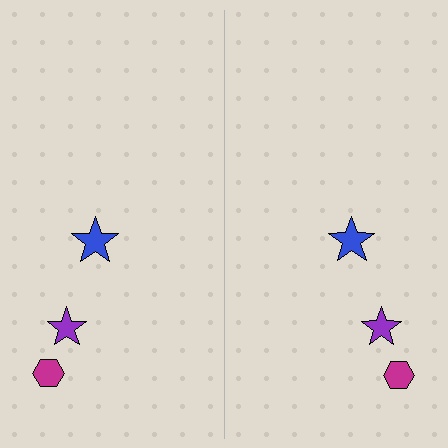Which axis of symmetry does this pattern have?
The pattern has a vertical axis of symmetry running through the center of the image.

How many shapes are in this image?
There are 6 shapes in this image.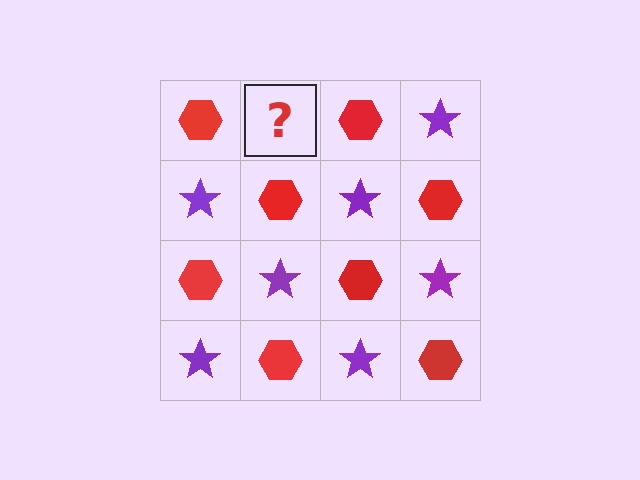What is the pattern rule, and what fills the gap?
The rule is that it alternates red hexagon and purple star in a checkerboard pattern. The gap should be filled with a purple star.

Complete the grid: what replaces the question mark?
The question mark should be replaced with a purple star.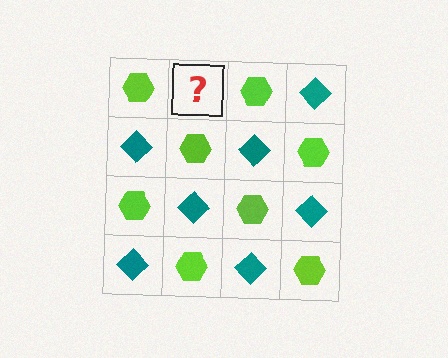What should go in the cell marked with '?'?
The missing cell should contain a teal diamond.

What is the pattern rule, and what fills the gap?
The rule is that it alternates lime hexagon and teal diamond in a checkerboard pattern. The gap should be filled with a teal diamond.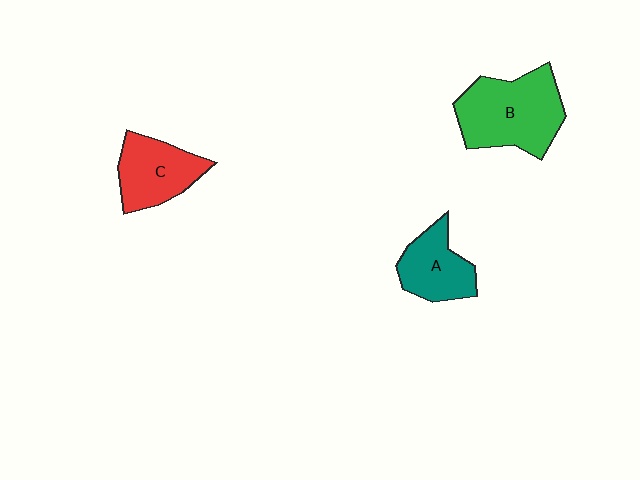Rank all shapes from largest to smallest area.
From largest to smallest: B (green), C (red), A (teal).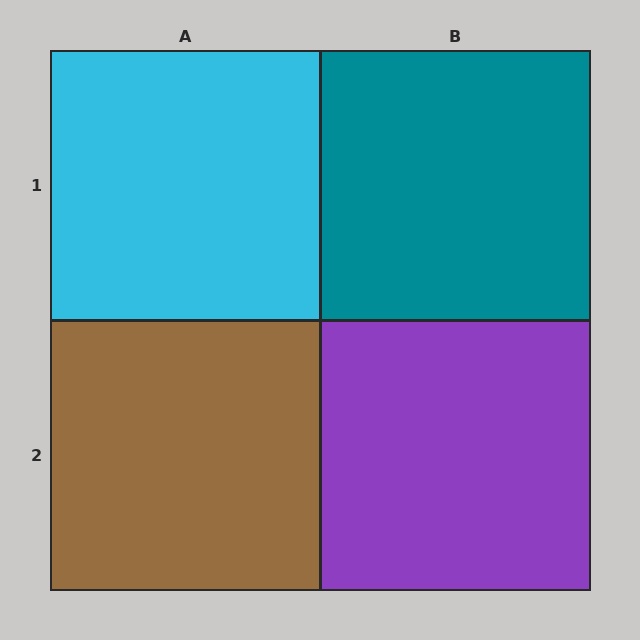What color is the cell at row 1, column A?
Cyan.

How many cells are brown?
1 cell is brown.